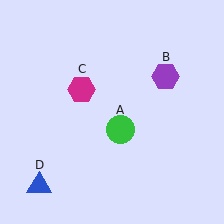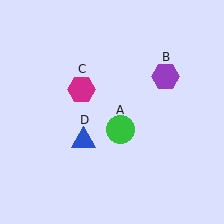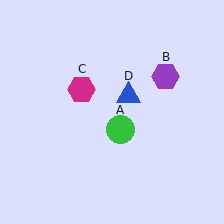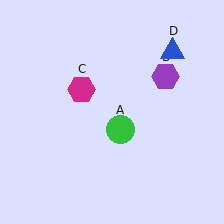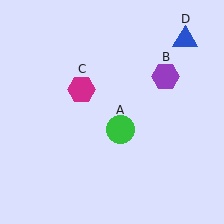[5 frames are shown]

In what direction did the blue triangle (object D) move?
The blue triangle (object D) moved up and to the right.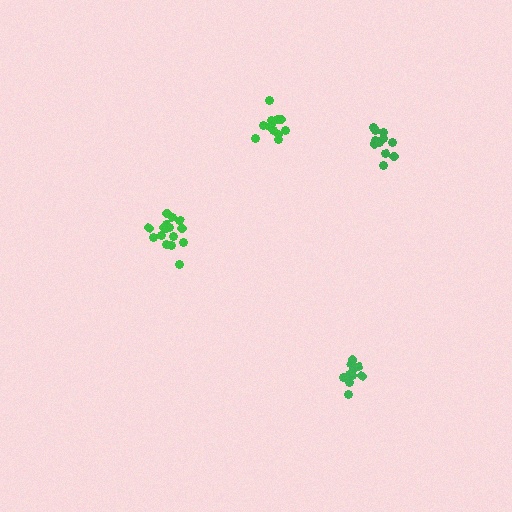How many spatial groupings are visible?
There are 4 spatial groupings.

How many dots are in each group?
Group 1: 12 dots, Group 2: 10 dots, Group 3: 16 dots, Group 4: 12 dots (50 total).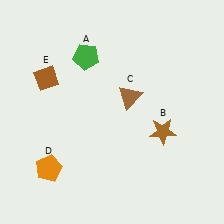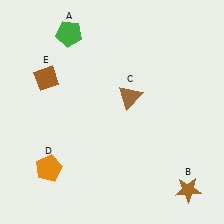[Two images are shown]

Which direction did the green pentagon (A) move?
The green pentagon (A) moved up.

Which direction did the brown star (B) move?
The brown star (B) moved down.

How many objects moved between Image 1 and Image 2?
2 objects moved between the two images.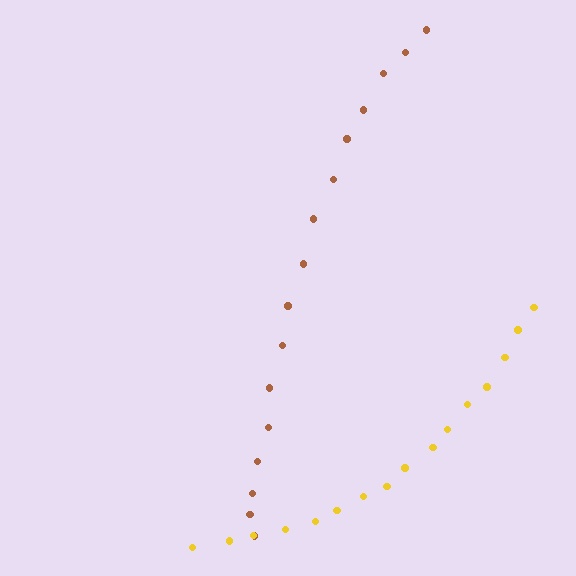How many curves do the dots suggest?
There are 2 distinct paths.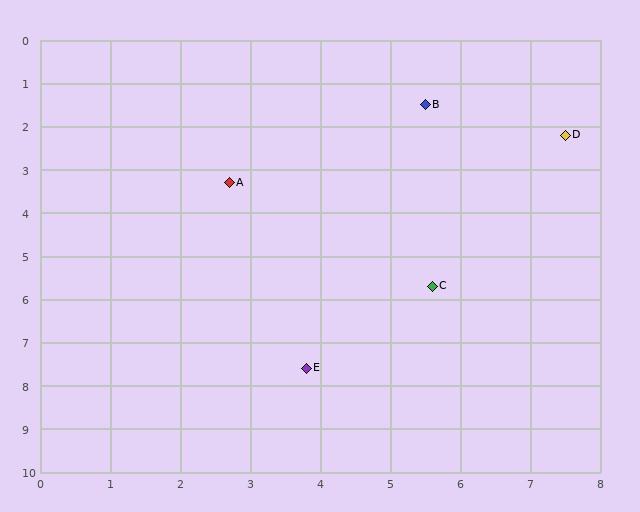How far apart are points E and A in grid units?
Points E and A are about 4.4 grid units apart.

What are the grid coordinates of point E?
Point E is at approximately (3.8, 7.6).